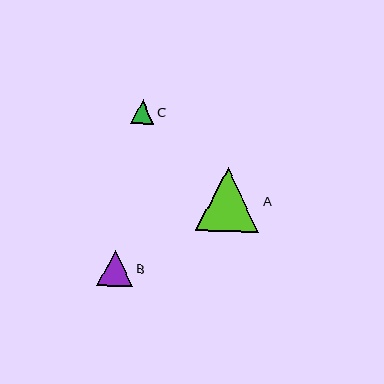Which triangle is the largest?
Triangle A is the largest with a size of approximately 64 pixels.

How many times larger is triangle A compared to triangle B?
Triangle A is approximately 1.8 times the size of triangle B.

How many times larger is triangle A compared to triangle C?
Triangle A is approximately 2.7 times the size of triangle C.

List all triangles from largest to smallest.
From largest to smallest: A, B, C.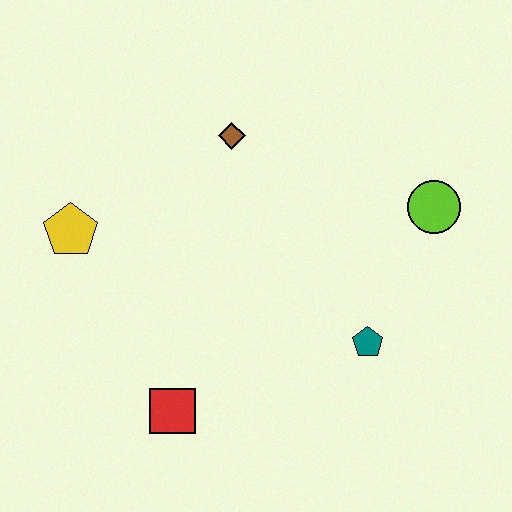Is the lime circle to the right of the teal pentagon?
Yes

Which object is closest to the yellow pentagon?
The brown diamond is closest to the yellow pentagon.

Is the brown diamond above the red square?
Yes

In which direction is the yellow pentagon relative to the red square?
The yellow pentagon is above the red square.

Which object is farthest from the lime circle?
The yellow pentagon is farthest from the lime circle.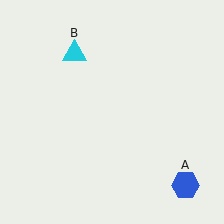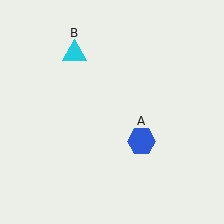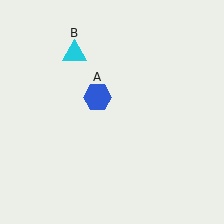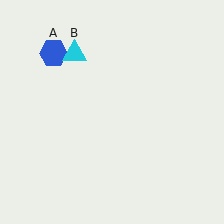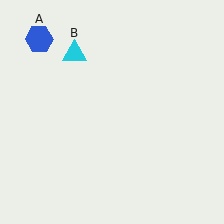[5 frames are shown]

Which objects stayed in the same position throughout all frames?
Cyan triangle (object B) remained stationary.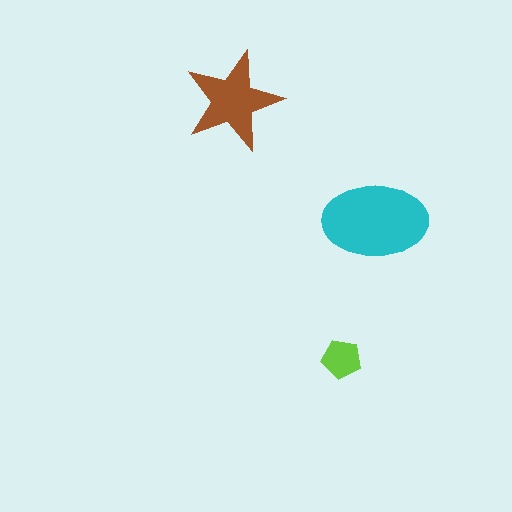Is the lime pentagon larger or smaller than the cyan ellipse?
Smaller.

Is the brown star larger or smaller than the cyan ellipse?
Smaller.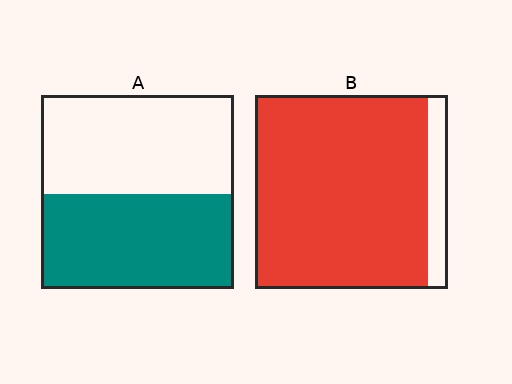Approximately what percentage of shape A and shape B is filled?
A is approximately 50% and B is approximately 90%.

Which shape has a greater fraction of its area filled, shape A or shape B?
Shape B.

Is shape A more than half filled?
Roughly half.